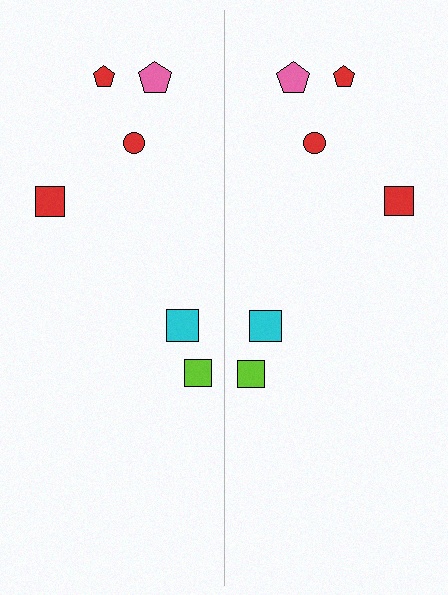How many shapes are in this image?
There are 12 shapes in this image.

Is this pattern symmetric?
Yes, this pattern has bilateral (reflection) symmetry.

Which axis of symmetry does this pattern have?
The pattern has a vertical axis of symmetry running through the center of the image.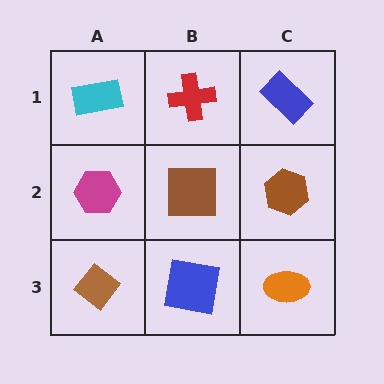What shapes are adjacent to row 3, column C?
A brown hexagon (row 2, column C), a blue square (row 3, column B).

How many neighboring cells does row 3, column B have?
3.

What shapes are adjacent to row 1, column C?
A brown hexagon (row 2, column C), a red cross (row 1, column B).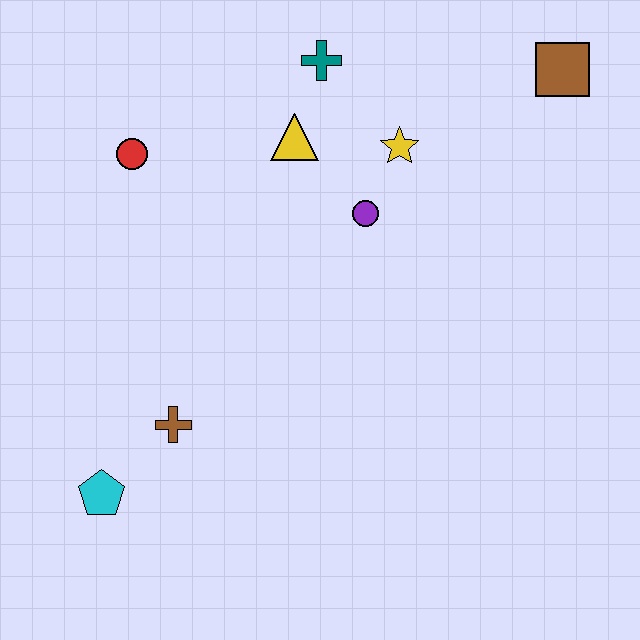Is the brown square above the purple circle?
Yes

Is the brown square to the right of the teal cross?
Yes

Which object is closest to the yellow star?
The purple circle is closest to the yellow star.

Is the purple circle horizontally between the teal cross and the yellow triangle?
No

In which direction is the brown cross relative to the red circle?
The brown cross is below the red circle.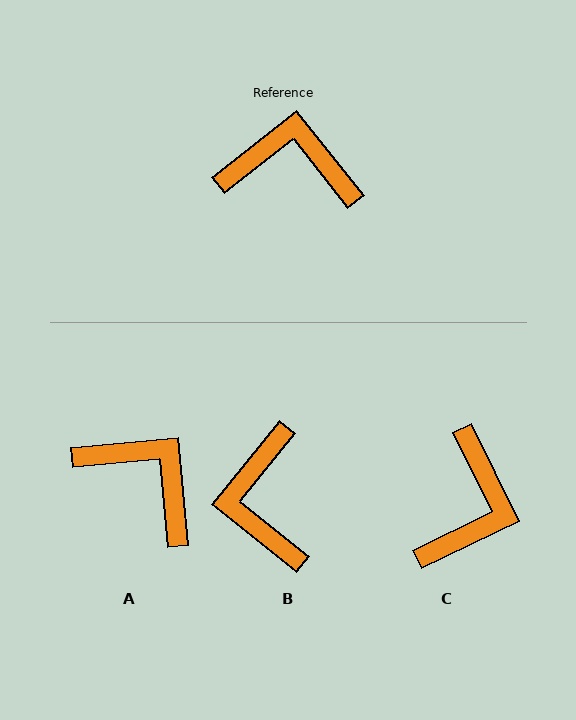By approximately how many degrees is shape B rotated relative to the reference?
Approximately 103 degrees counter-clockwise.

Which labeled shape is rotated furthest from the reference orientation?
B, about 103 degrees away.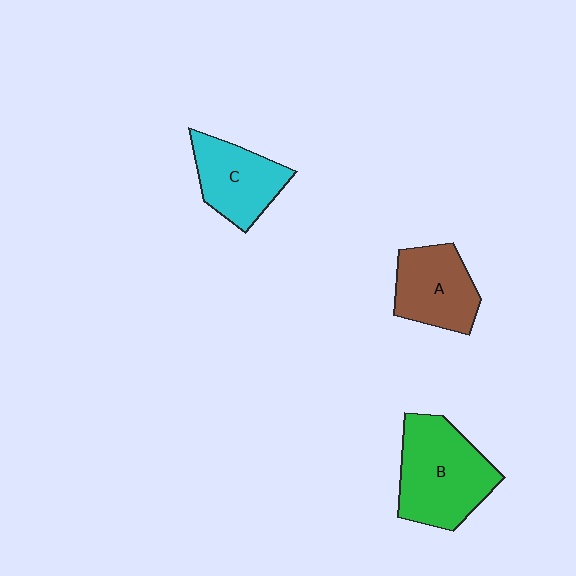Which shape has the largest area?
Shape B (green).